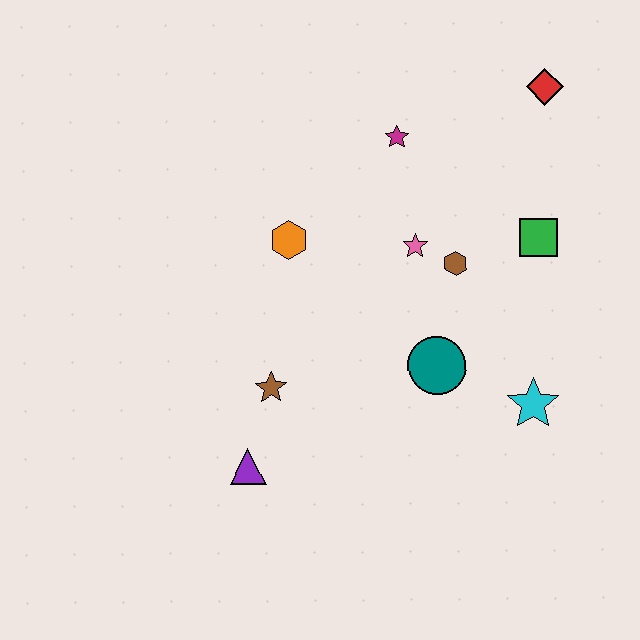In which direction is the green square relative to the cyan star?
The green square is above the cyan star.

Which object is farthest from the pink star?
The purple triangle is farthest from the pink star.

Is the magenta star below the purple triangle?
No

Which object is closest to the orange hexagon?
The pink star is closest to the orange hexagon.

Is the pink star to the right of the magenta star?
Yes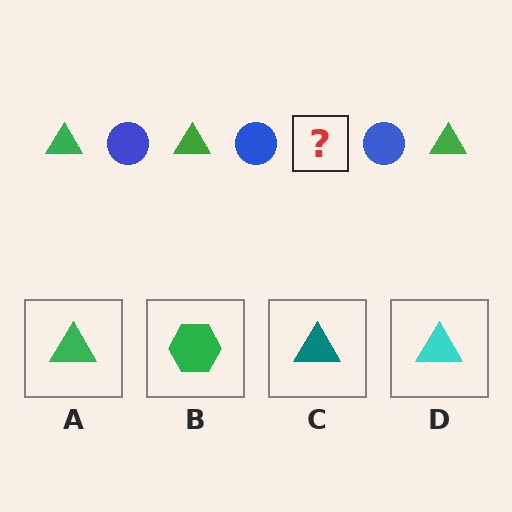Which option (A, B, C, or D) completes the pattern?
A.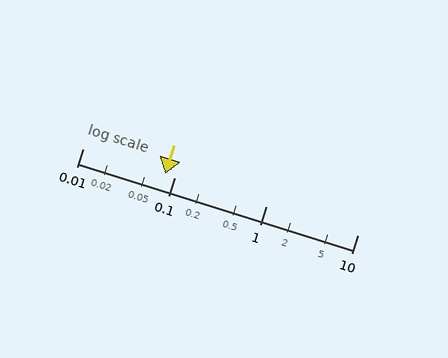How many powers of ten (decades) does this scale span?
The scale spans 3 decades, from 0.01 to 10.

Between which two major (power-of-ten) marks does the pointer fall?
The pointer is between 0.01 and 0.1.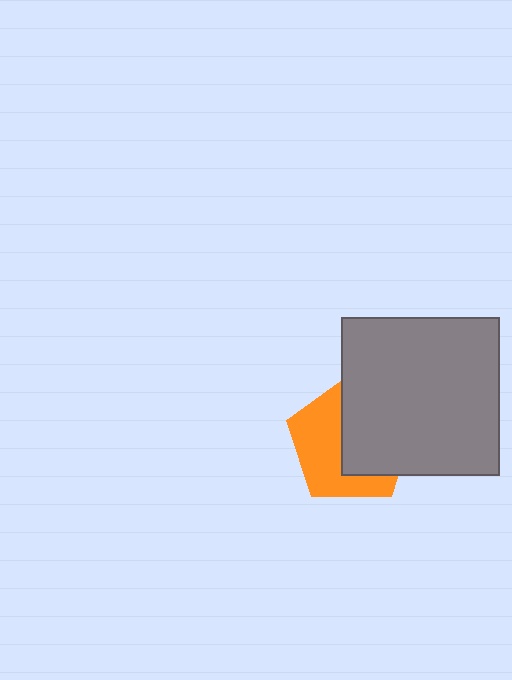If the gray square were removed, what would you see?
You would see the complete orange pentagon.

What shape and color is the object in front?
The object in front is a gray square.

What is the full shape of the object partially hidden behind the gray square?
The partially hidden object is an orange pentagon.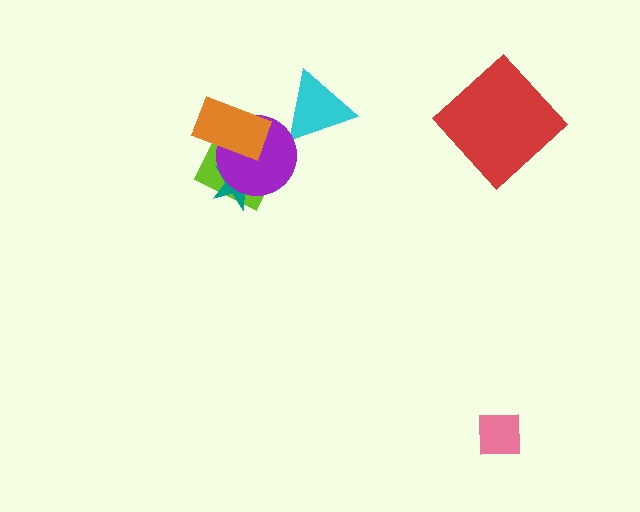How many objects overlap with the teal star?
3 objects overlap with the teal star.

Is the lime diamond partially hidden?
Yes, it is partially covered by another shape.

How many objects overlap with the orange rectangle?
3 objects overlap with the orange rectangle.